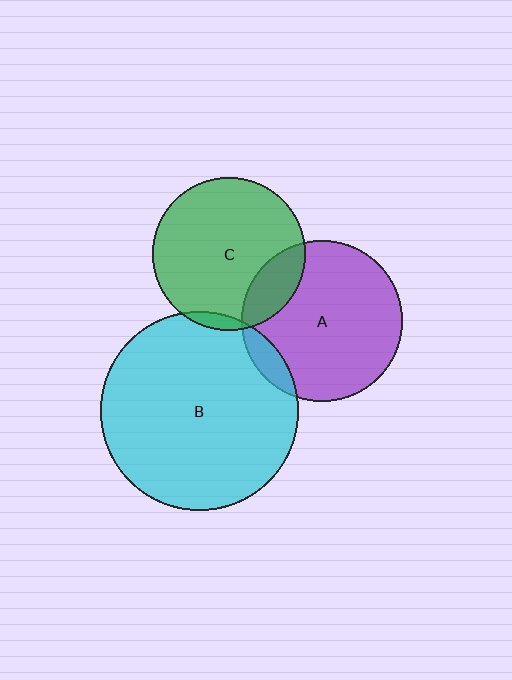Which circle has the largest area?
Circle B (cyan).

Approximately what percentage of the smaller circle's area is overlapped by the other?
Approximately 10%.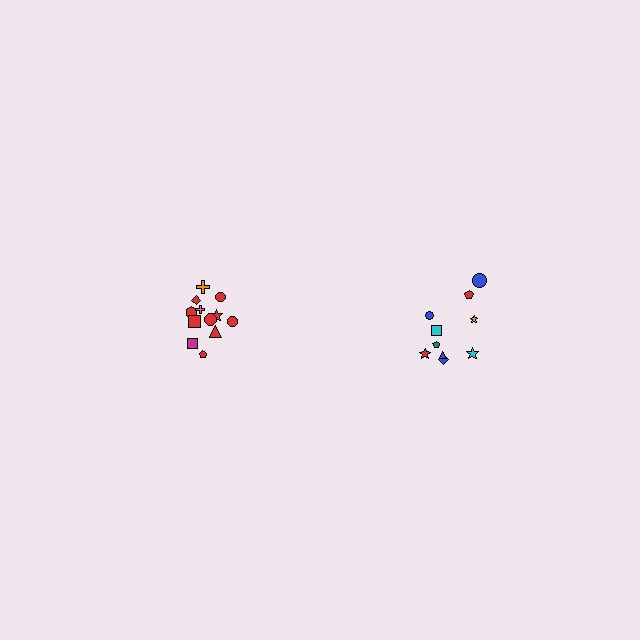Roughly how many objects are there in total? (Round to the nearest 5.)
Roughly 20 objects in total.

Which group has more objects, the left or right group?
The left group.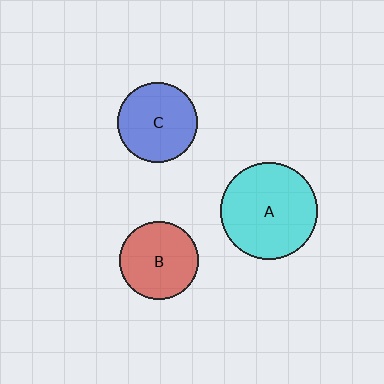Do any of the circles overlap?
No, none of the circles overlap.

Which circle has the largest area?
Circle A (cyan).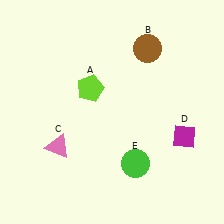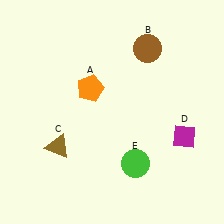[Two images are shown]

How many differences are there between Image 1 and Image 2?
There are 2 differences between the two images.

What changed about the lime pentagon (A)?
In Image 1, A is lime. In Image 2, it changed to orange.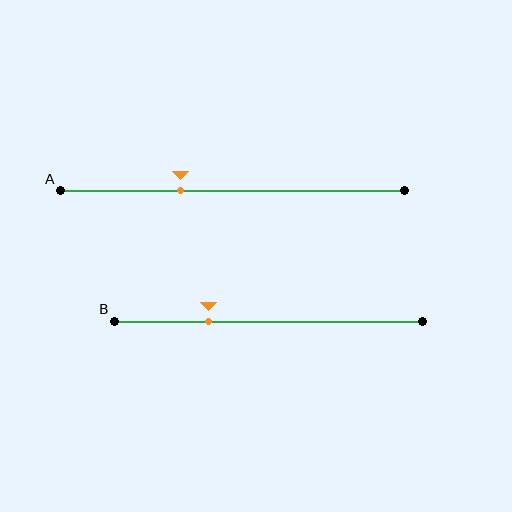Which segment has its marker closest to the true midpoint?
Segment A has its marker closest to the true midpoint.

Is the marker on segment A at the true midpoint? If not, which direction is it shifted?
No, the marker on segment A is shifted to the left by about 15% of the segment length.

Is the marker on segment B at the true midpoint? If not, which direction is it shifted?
No, the marker on segment B is shifted to the left by about 19% of the segment length.